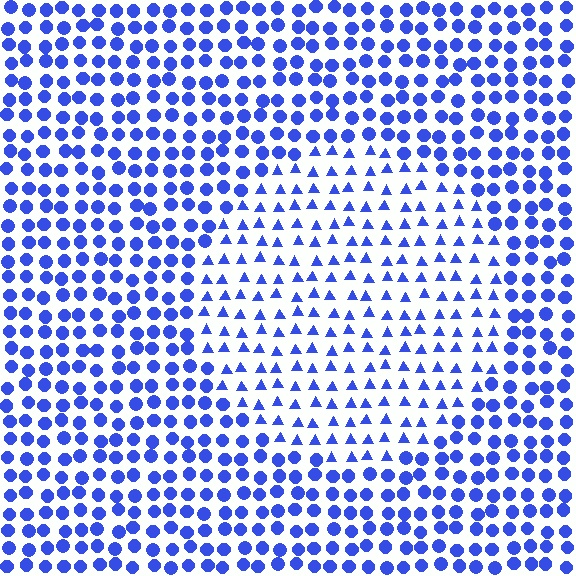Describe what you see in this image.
The image is filled with small blue elements arranged in a uniform grid. A circle-shaped region contains triangles, while the surrounding area contains circles. The boundary is defined purely by the change in element shape.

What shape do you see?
I see a circle.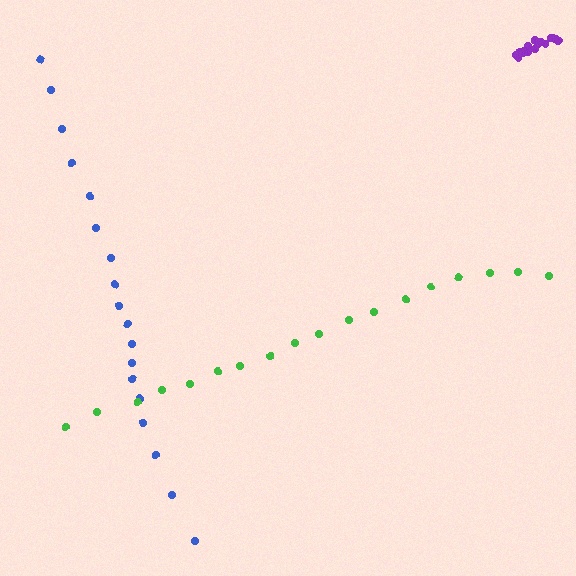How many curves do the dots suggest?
There are 3 distinct paths.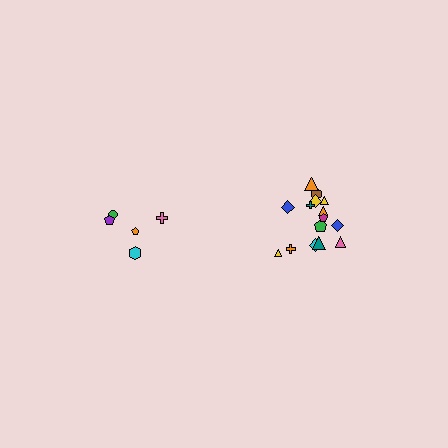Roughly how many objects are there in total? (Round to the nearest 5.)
Roughly 20 objects in total.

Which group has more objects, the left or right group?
The right group.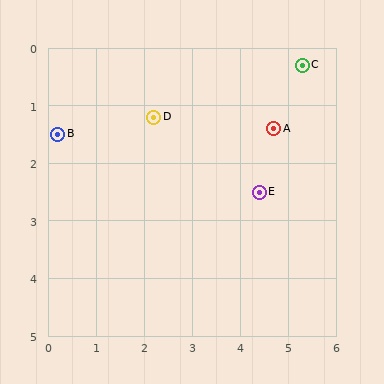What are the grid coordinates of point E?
Point E is at approximately (4.4, 2.5).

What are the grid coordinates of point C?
Point C is at approximately (5.3, 0.3).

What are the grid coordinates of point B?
Point B is at approximately (0.2, 1.5).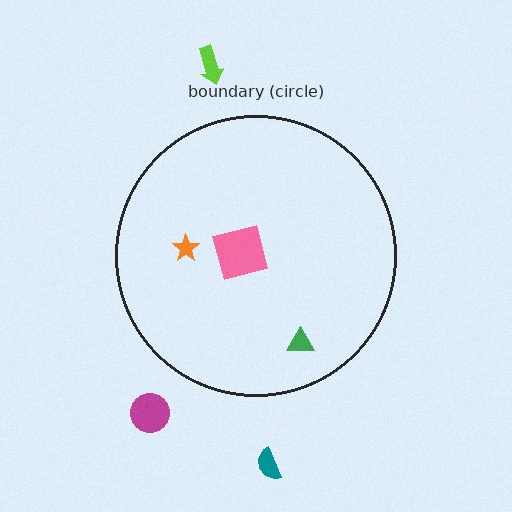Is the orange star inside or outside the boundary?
Inside.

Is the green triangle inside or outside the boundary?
Inside.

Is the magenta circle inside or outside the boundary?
Outside.